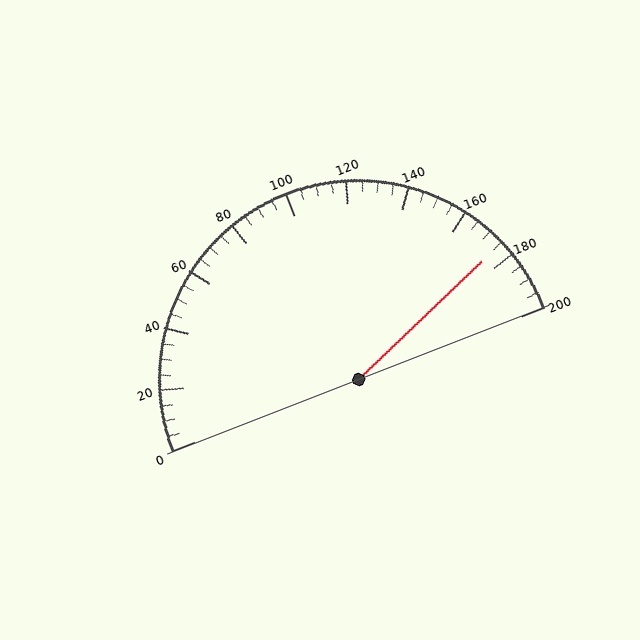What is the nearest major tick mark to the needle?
The nearest major tick mark is 180.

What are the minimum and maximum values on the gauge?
The gauge ranges from 0 to 200.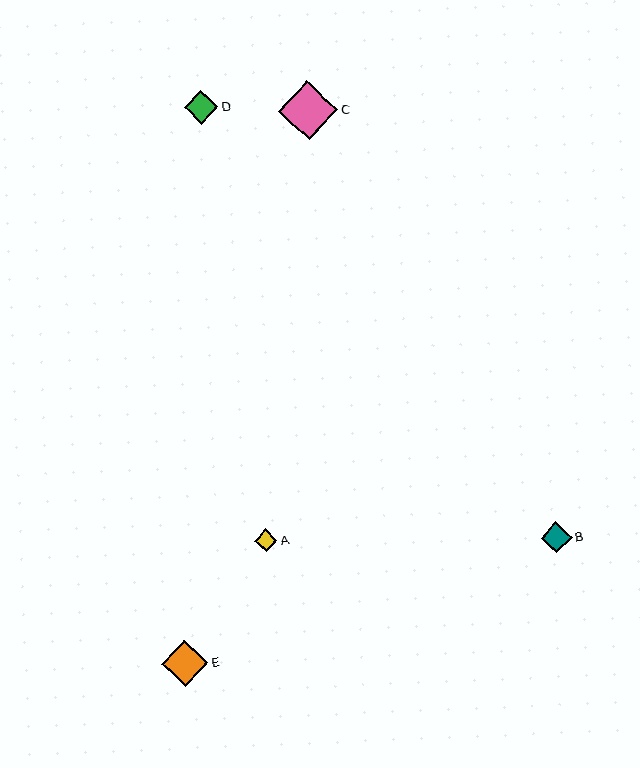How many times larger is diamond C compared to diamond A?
Diamond C is approximately 2.6 times the size of diamond A.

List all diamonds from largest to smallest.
From largest to smallest: C, E, D, B, A.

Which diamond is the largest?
Diamond C is the largest with a size of approximately 59 pixels.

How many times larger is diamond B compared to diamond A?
Diamond B is approximately 1.4 times the size of diamond A.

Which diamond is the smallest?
Diamond A is the smallest with a size of approximately 23 pixels.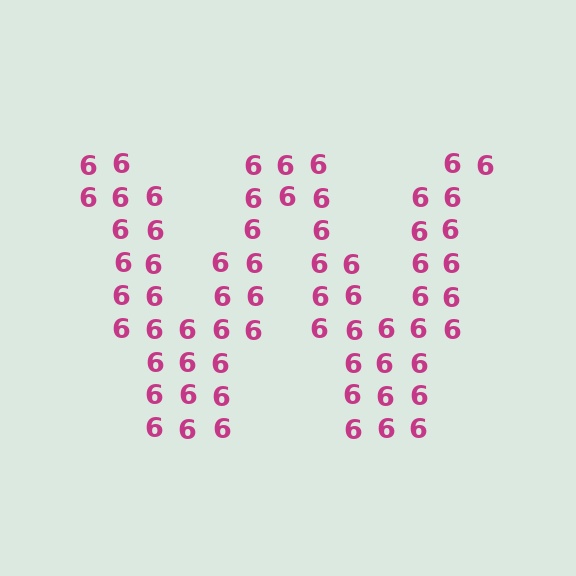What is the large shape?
The large shape is the letter W.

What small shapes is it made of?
It is made of small digit 6's.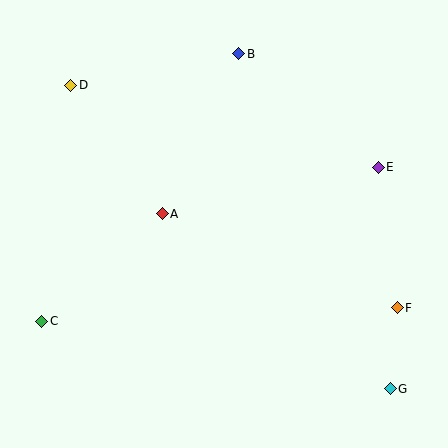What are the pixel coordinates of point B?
Point B is at (239, 54).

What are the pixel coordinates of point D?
Point D is at (71, 85).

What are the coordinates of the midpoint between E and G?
The midpoint between E and G is at (384, 278).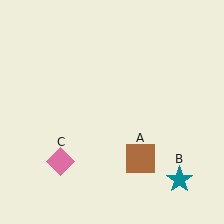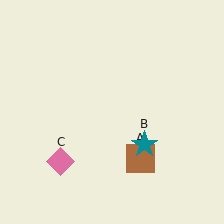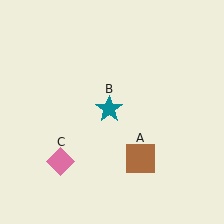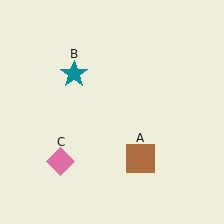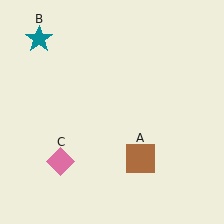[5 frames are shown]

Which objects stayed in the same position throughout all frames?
Brown square (object A) and pink diamond (object C) remained stationary.